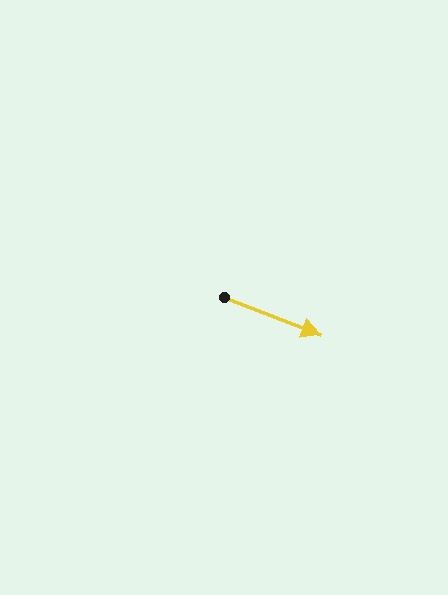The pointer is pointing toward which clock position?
Roughly 4 o'clock.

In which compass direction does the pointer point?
East.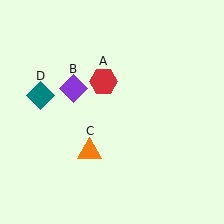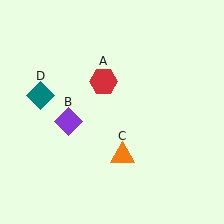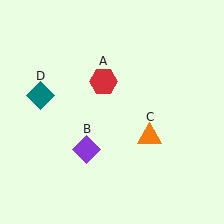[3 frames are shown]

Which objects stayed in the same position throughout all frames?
Red hexagon (object A) and teal diamond (object D) remained stationary.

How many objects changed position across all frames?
2 objects changed position: purple diamond (object B), orange triangle (object C).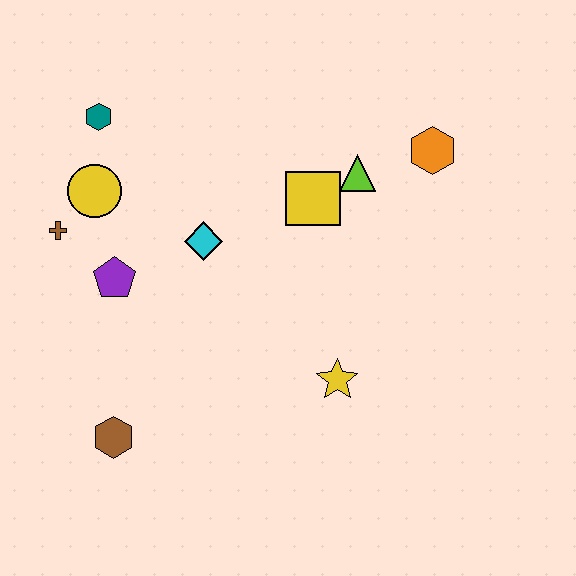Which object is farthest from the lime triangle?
The brown hexagon is farthest from the lime triangle.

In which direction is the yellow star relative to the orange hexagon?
The yellow star is below the orange hexagon.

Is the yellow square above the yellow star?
Yes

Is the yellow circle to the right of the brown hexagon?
No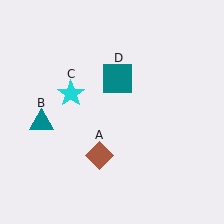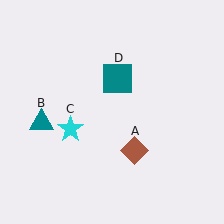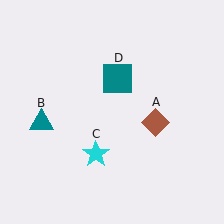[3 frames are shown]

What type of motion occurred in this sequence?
The brown diamond (object A), cyan star (object C) rotated counterclockwise around the center of the scene.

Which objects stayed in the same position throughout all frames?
Teal triangle (object B) and teal square (object D) remained stationary.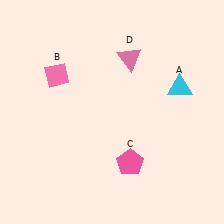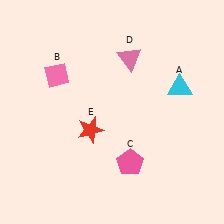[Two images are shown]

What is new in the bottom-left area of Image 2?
A red star (E) was added in the bottom-left area of Image 2.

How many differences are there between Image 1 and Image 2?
There is 1 difference between the two images.